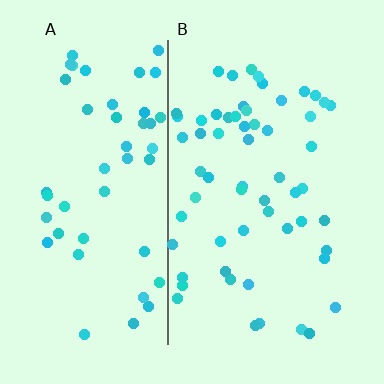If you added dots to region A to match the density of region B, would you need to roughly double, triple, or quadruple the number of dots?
Approximately double.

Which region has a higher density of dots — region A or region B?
B (the right).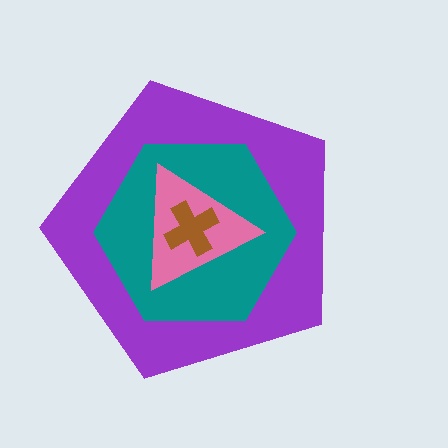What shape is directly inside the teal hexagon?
The pink triangle.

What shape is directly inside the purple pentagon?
The teal hexagon.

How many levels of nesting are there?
4.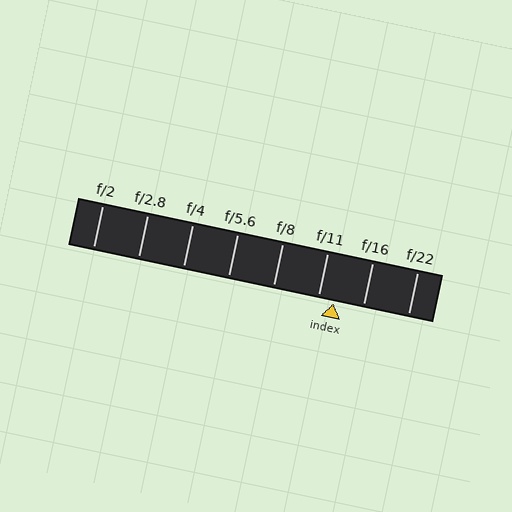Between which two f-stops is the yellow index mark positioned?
The index mark is between f/11 and f/16.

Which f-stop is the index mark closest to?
The index mark is closest to f/11.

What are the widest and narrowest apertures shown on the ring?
The widest aperture shown is f/2 and the narrowest is f/22.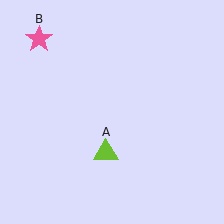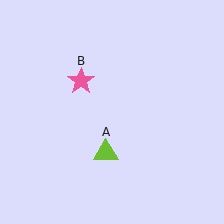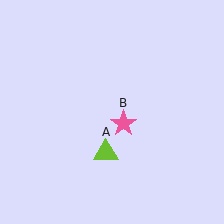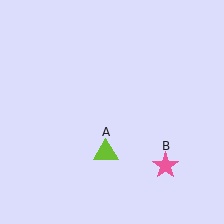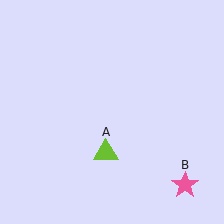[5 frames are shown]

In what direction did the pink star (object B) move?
The pink star (object B) moved down and to the right.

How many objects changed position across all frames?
1 object changed position: pink star (object B).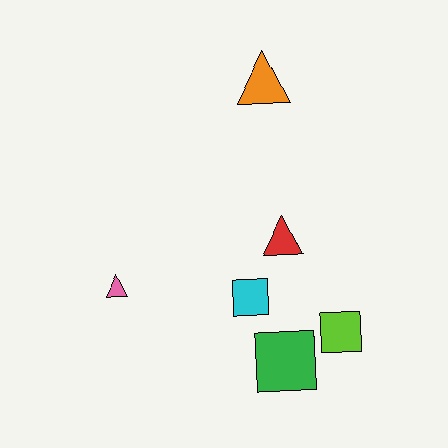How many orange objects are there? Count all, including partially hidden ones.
There is 1 orange object.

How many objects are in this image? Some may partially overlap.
There are 6 objects.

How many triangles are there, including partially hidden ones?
There are 3 triangles.